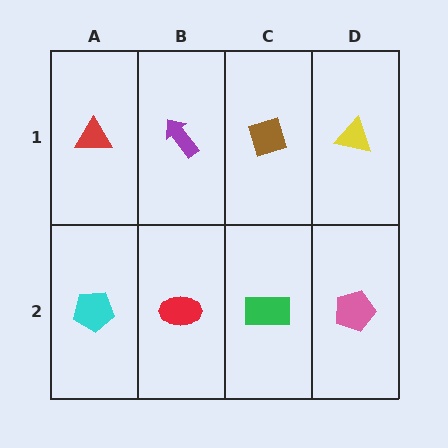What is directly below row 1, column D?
A pink pentagon.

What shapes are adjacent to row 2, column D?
A yellow triangle (row 1, column D), a green rectangle (row 2, column C).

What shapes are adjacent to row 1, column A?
A cyan pentagon (row 2, column A), a purple arrow (row 1, column B).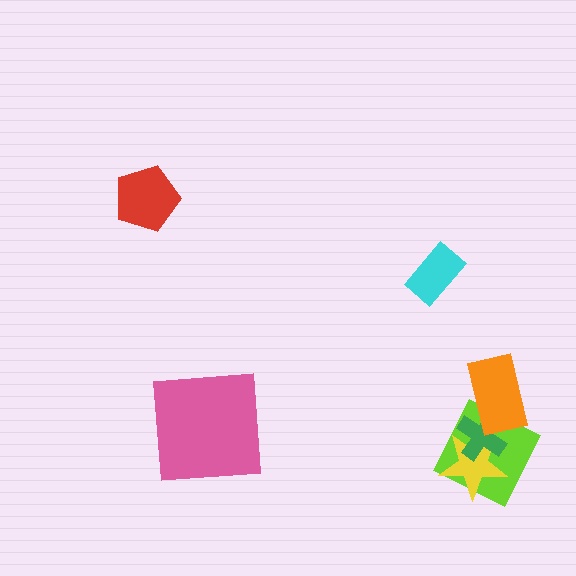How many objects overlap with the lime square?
3 objects overlap with the lime square.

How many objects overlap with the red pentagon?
0 objects overlap with the red pentagon.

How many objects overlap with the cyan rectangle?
0 objects overlap with the cyan rectangle.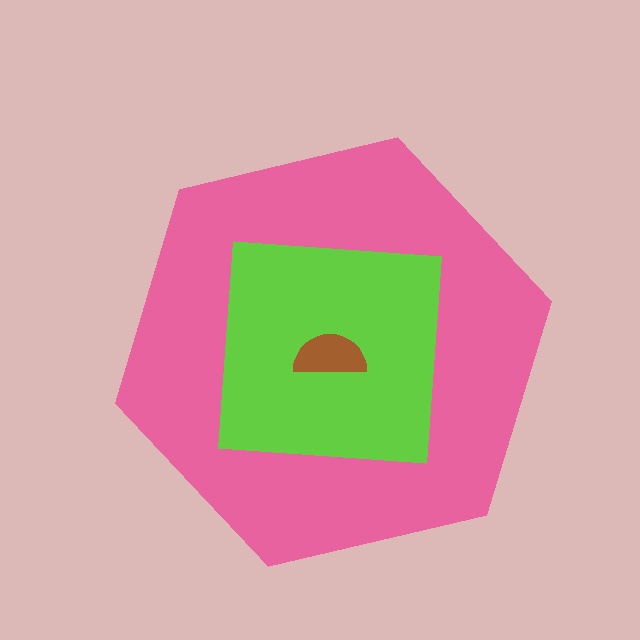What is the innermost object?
The brown semicircle.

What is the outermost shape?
The pink hexagon.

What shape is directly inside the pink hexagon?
The lime square.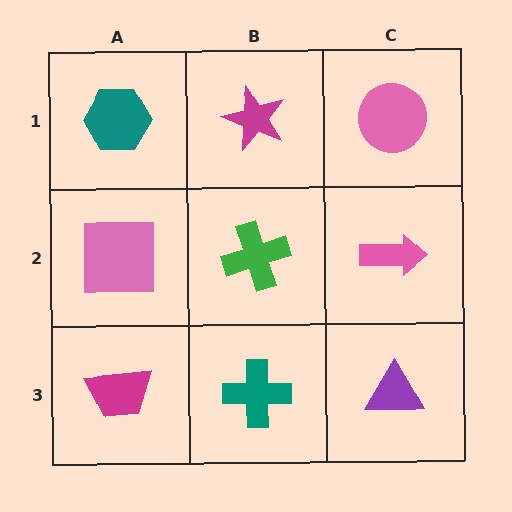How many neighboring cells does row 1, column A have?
2.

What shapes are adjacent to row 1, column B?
A green cross (row 2, column B), a teal hexagon (row 1, column A), a pink circle (row 1, column C).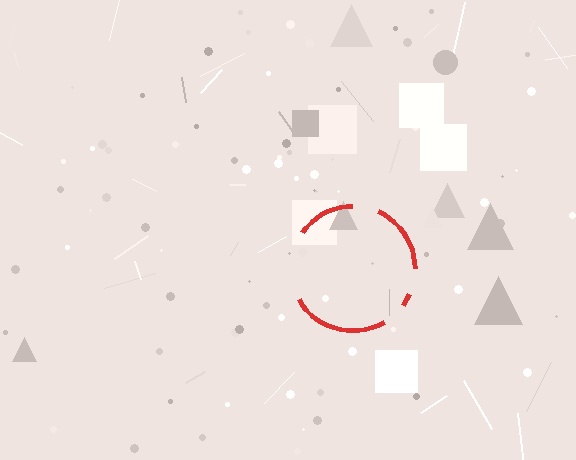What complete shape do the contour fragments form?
The contour fragments form a circle.